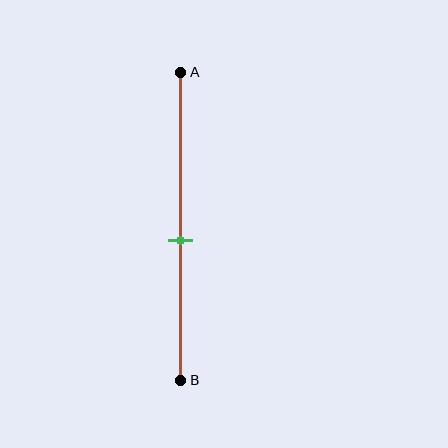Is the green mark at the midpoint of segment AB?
No, the mark is at about 55% from A, not at the 50% midpoint.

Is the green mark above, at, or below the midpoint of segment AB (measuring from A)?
The green mark is below the midpoint of segment AB.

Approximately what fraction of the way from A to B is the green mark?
The green mark is approximately 55% of the way from A to B.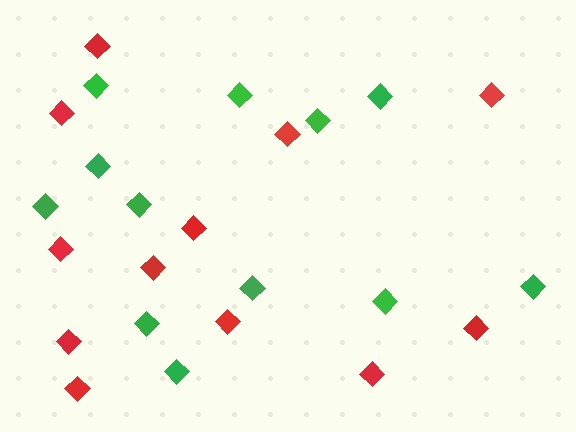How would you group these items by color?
There are 2 groups: one group of green diamonds (12) and one group of red diamonds (12).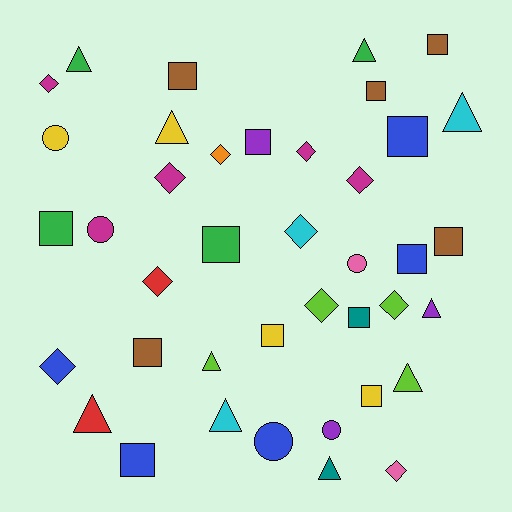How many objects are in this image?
There are 40 objects.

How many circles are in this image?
There are 5 circles.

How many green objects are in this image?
There are 4 green objects.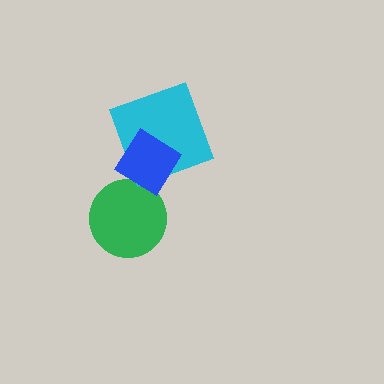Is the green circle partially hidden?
Yes, it is partially covered by another shape.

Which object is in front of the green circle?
The blue diamond is in front of the green circle.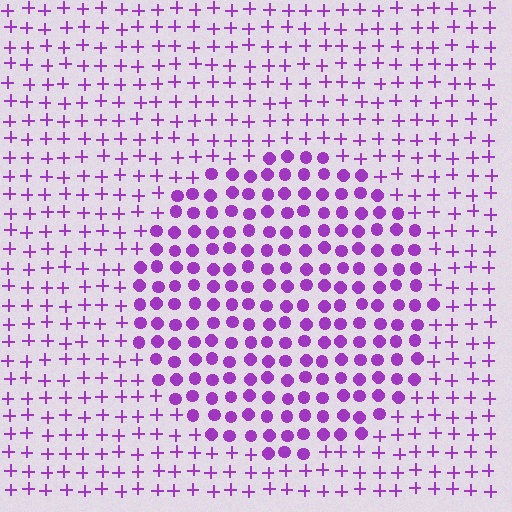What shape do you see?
I see a circle.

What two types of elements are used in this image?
The image uses circles inside the circle region and plus signs outside it.